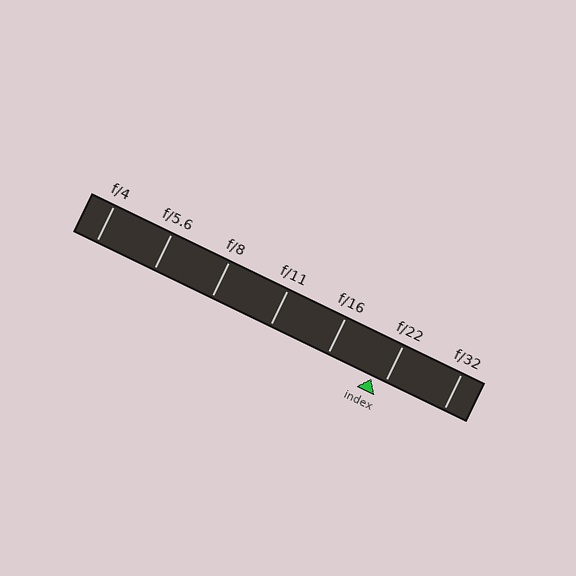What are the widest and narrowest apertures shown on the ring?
The widest aperture shown is f/4 and the narrowest is f/32.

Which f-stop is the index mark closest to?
The index mark is closest to f/22.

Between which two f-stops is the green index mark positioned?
The index mark is between f/16 and f/22.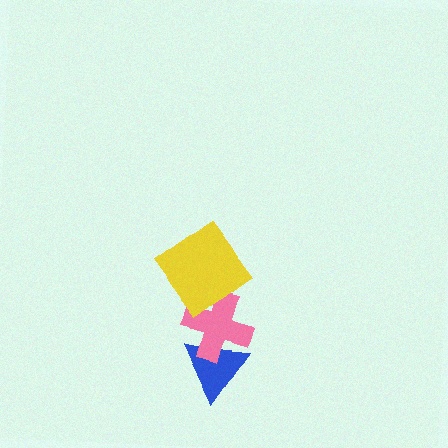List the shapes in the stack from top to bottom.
From top to bottom: the yellow diamond, the pink cross, the blue triangle.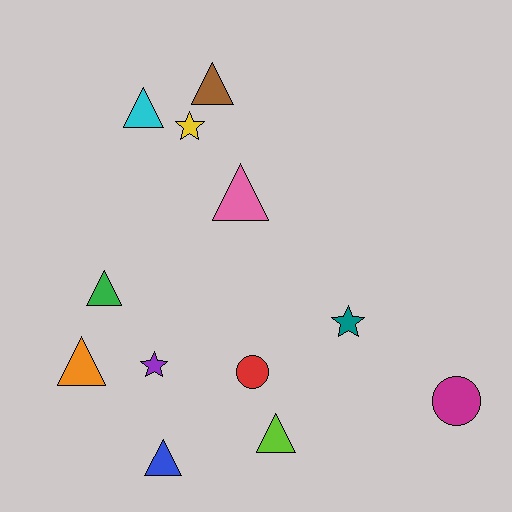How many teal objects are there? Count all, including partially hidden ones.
There is 1 teal object.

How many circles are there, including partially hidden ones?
There are 2 circles.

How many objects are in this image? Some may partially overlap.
There are 12 objects.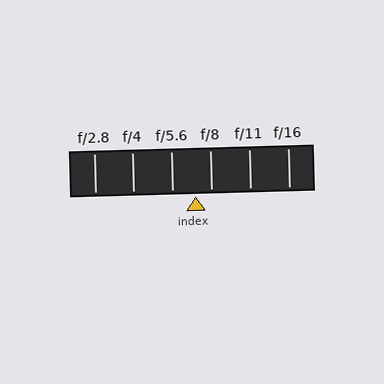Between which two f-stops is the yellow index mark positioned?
The index mark is between f/5.6 and f/8.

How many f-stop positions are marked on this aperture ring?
There are 6 f-stop positions marked.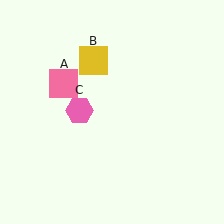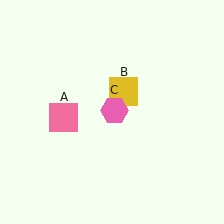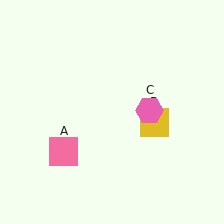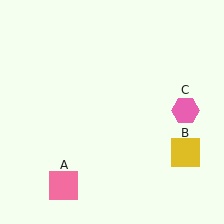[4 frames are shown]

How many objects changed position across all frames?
3 objects changed position: pink square (object A), yellow square (object B), pink hexagon (object C).